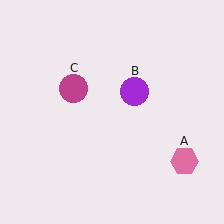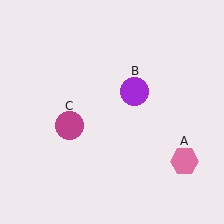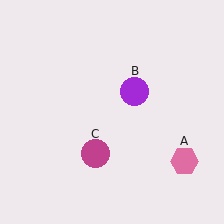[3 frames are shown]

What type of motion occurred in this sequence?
The magenta circle (object C) rotated counterclockwise around the center of the scene.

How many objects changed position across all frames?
1 object changed position: magenta circle (object C).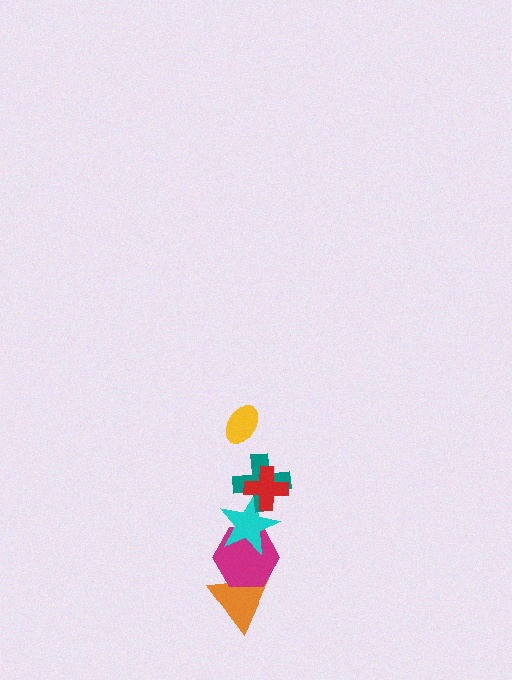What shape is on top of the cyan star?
The teal cross is on top of the cyan star.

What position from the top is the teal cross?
The teal cross is 3rd from the top.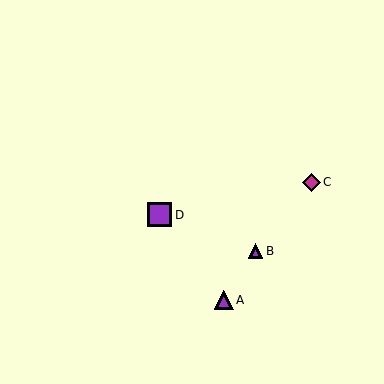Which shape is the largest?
The purple square (labeled D) is the largest.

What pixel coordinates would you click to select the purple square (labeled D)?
Click at (160, 215) to select the purple square D.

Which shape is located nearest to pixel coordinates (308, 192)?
The magenta diamond (labeled C) at (312, 182) is nearest to that location.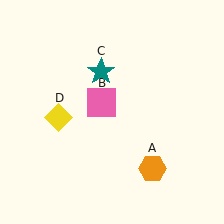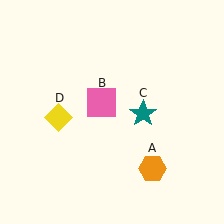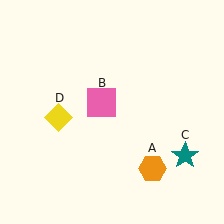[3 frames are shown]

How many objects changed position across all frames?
1 object changed position: teal star (object C).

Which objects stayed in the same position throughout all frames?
Orange hexagon (object A) and pink square (object B) and yellow diamond (object D) remained stationary.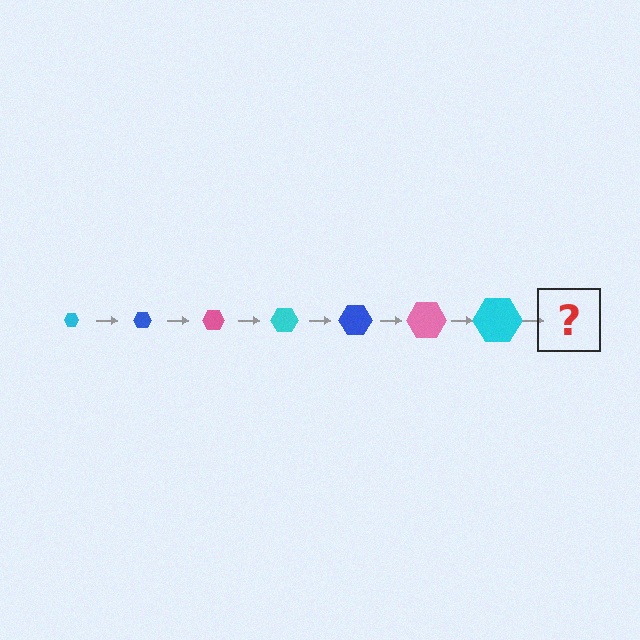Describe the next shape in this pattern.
It should be a blue hexagon, larger than the previous one.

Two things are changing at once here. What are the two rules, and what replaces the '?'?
The two rules are that the hexagon grows larger each step and the color cycles through cyan, blue, and pink. The '?' should be a blue hexagon, larger than the previous one.